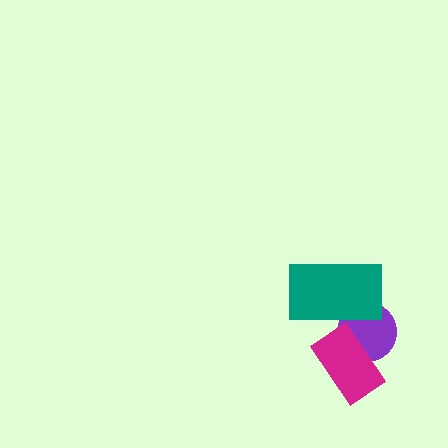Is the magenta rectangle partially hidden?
No, no other shape covers it.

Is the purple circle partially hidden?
Yes, it is partially covered by another shape.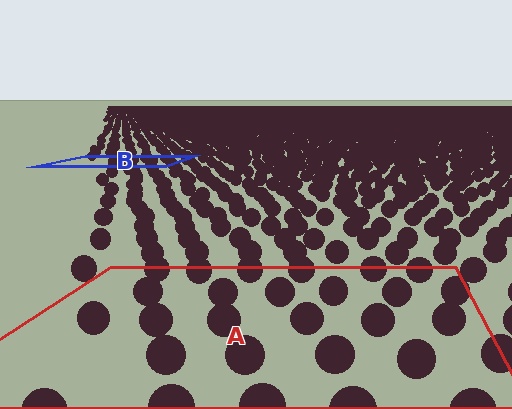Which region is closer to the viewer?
Region A is closer. The texture elements there are larger and more spread out.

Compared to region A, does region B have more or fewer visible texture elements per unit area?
Region B has more texture elements per unit area — they are packed more densely because it is farther away.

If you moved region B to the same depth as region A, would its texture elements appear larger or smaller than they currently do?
They would appear larger. At a closer depth, the same texture elements are projected at a bigger on-screen size.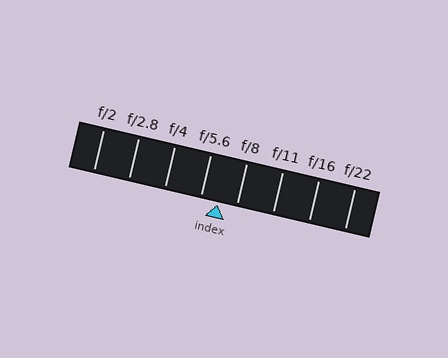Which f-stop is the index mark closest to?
The index mark is closest to f/5.6.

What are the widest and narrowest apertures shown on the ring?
The widest aperture shown is f/2 and the narrowest is f/22.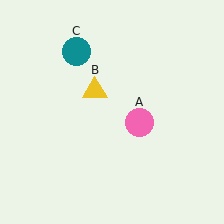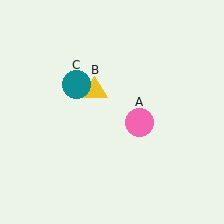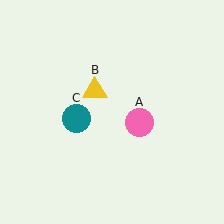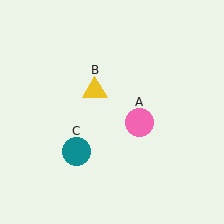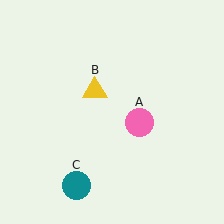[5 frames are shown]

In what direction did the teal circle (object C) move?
The teal circle (object C) moved down.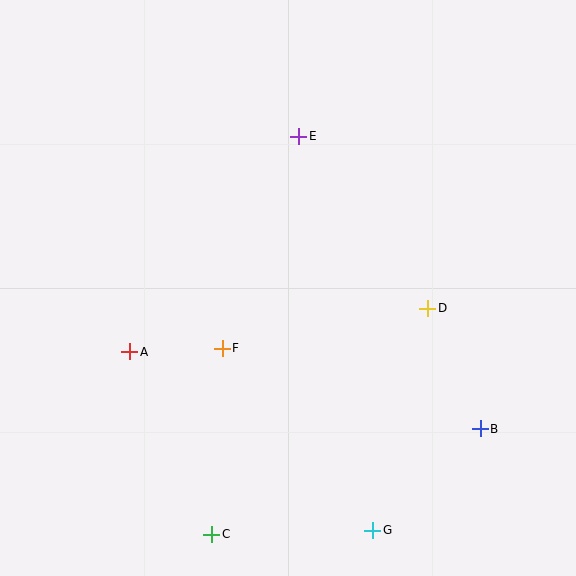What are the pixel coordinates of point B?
Point B is at (480, 429).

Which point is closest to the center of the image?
Point F at (222, 348) is closest to the center.